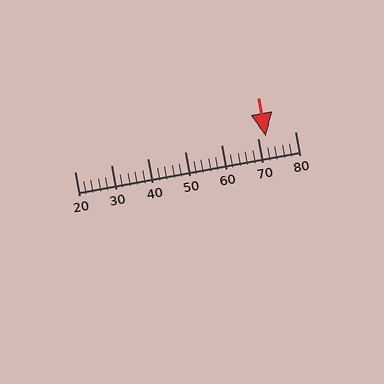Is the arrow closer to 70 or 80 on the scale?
The arrow is closer to 70.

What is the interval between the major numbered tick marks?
The major tick marks are spaced 10 units apart.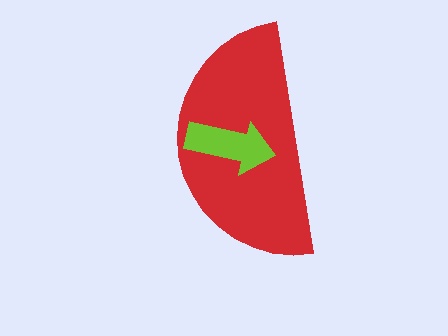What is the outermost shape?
The red semicircle.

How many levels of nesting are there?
2.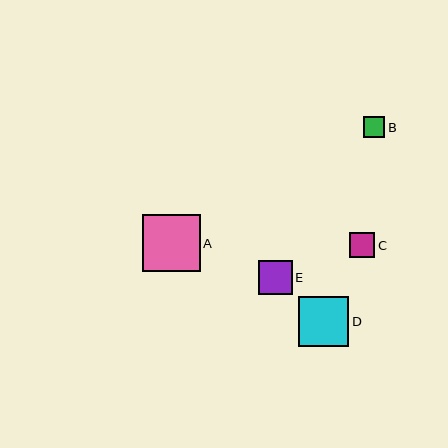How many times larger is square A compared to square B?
Square A is approximately 2.6 times the size of square B.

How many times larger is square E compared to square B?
Square E is approximately 1.6 times the size of square B.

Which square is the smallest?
Square B is the smallest with a size of approximately 22 pixels.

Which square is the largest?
Square A is the largest with a size of approximately 57 pixels.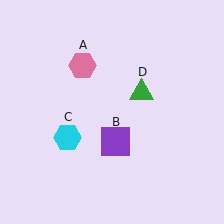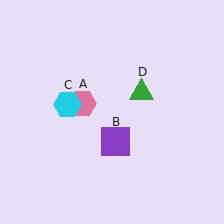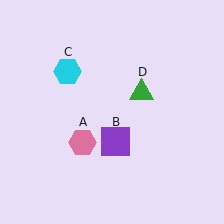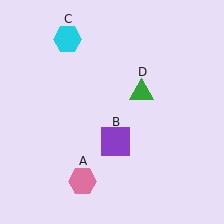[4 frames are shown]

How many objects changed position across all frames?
2 objects changed position: pink hexagon (object A), cyan hexagon (object C).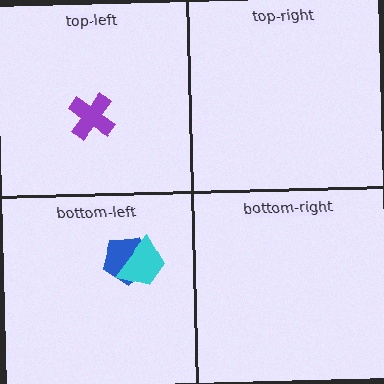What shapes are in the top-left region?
The purple cross.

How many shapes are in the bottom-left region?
2.